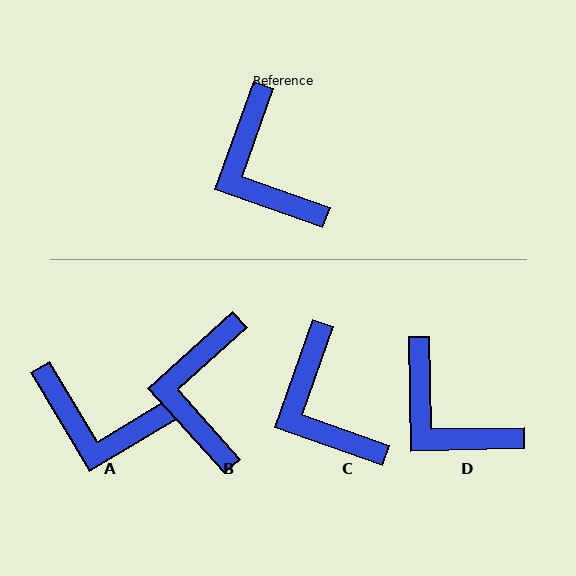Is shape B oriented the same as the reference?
No, it is off by about 29 degrees.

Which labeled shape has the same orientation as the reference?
C.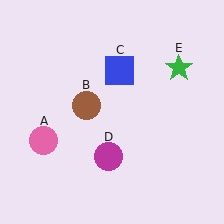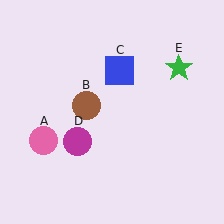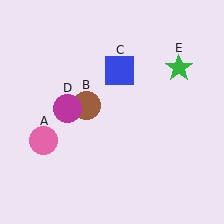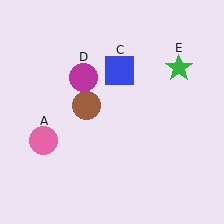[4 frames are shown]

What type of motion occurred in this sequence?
The magenta circle (object D) rotated clockwise around the center of the scene.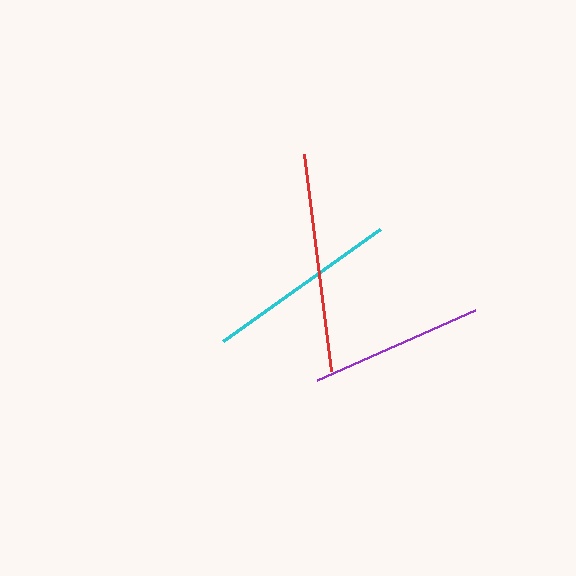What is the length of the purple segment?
The purple segment is approximately 173 pixels long.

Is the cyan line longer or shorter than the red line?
The red line is longer than the cyan line.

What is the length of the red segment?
The red segment is approximately 218 pixels long.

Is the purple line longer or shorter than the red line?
The red line is longer than the purple line.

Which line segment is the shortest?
The purple line is the shortest at approximately 173 pixels.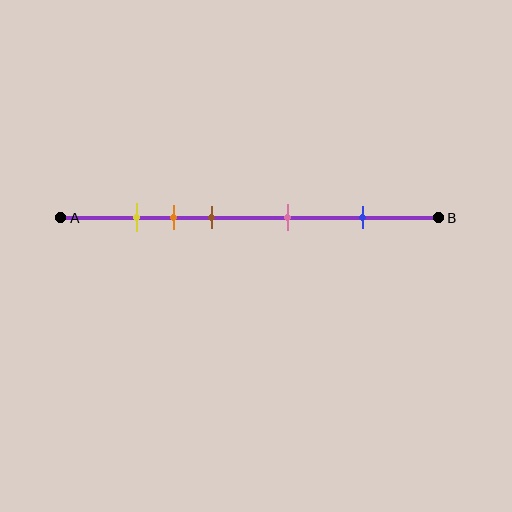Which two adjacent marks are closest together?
The yellow and orange marks are the closest adjacent pair.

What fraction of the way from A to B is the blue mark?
The blue mark is approximately 80% (0.8) of the way from A to B.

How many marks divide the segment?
There are 5 marks dividing the segment.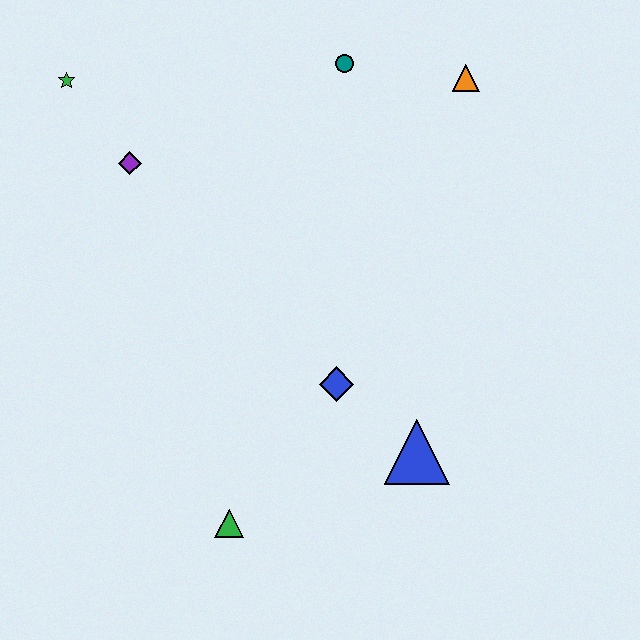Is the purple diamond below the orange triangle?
Yes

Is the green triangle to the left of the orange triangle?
Yes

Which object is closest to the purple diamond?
The green star is closest to the purple diamond.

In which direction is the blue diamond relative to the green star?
The blue diamond is below the green star.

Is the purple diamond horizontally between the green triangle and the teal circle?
No